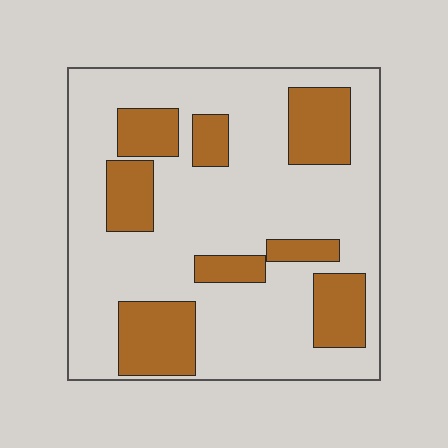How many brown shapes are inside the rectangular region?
8.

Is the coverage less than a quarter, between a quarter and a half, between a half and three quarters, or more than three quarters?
Between a quarter and a half.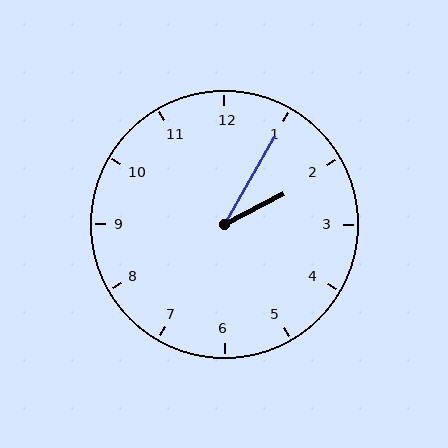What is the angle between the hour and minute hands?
Approximately 32 degrees.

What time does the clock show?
2:05.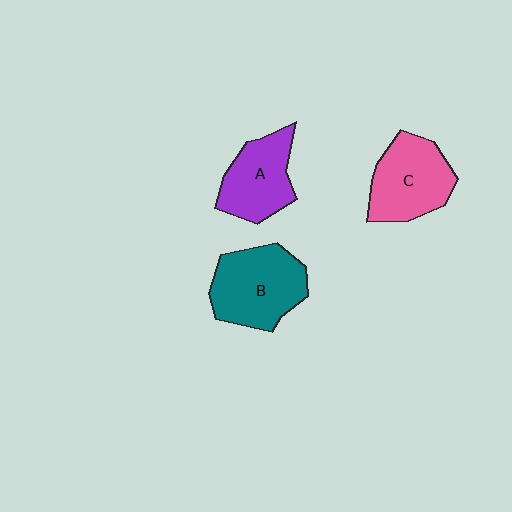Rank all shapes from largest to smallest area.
From largest to smallest: B (teal), C (pink), A (purple).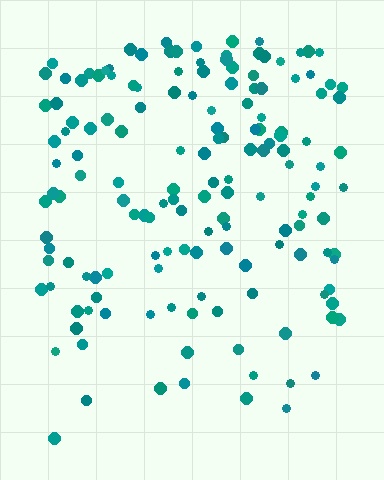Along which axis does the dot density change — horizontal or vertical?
Vertical.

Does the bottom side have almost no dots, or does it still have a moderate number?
Still a moderate number, just noticeably fewer than the top.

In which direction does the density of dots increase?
From bottom to top, with the top side densest.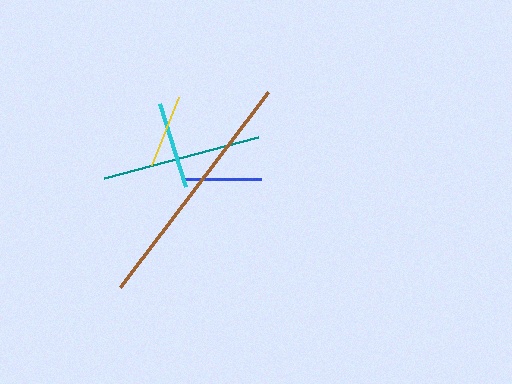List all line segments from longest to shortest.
From longest to shortest: brown, teal, cyan, blue, yellow.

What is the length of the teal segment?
The teal segment is approximately 159 pixels long.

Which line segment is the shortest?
The yellow line is the shortest at approximately 74 pixels.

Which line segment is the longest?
The brown line is the longest at approximately 244 pixels.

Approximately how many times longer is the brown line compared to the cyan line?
The brown line is approximately 2.8 times the length of the cyan line.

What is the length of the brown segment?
The brown segment is approximately 244 pixels long.